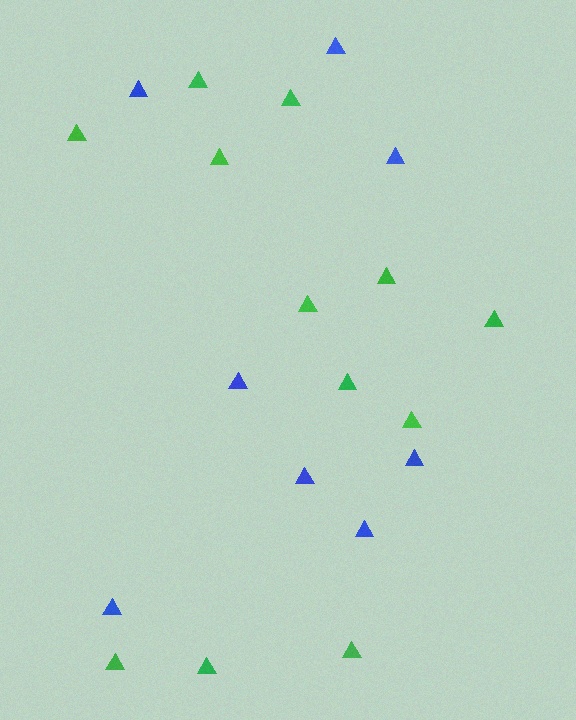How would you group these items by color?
There are 2 groups: one group of green triangles (12) and one group of blue triangles (8).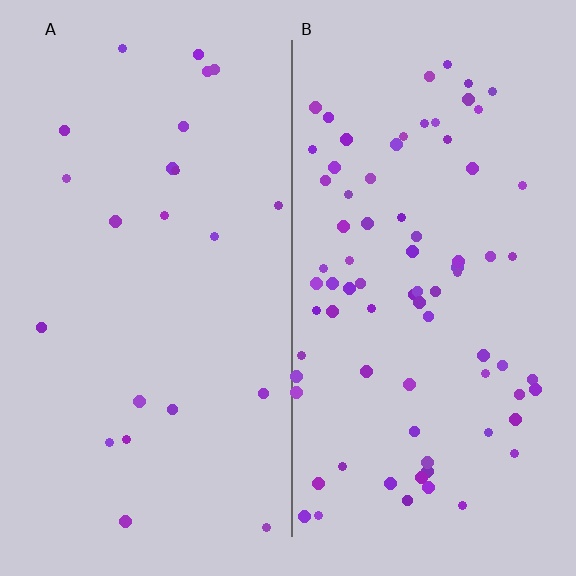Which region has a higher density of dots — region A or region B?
B (the right).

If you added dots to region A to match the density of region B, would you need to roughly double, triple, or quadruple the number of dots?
Approximately triple.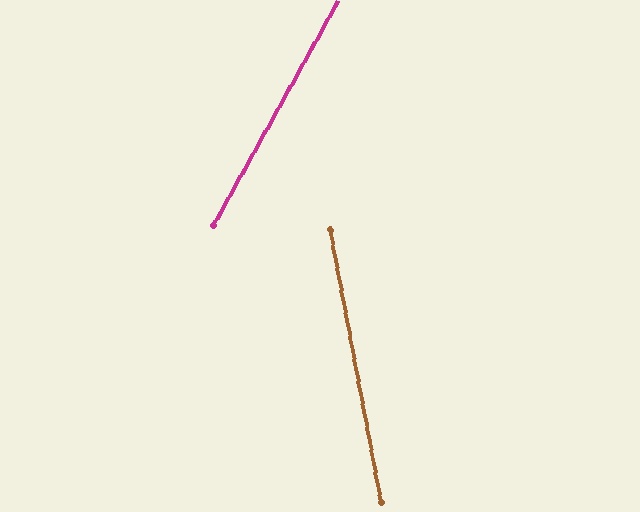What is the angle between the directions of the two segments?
Approximately 39 degrees.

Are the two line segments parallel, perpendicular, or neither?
Neither parallel nor perpendicular — they differ by about 39°.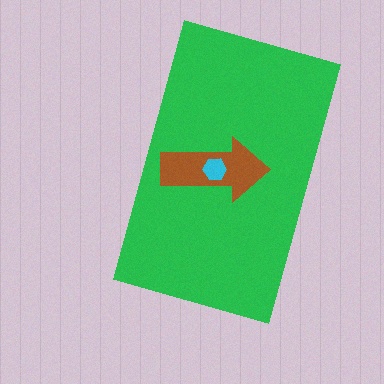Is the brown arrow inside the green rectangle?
Yes.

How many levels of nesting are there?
3.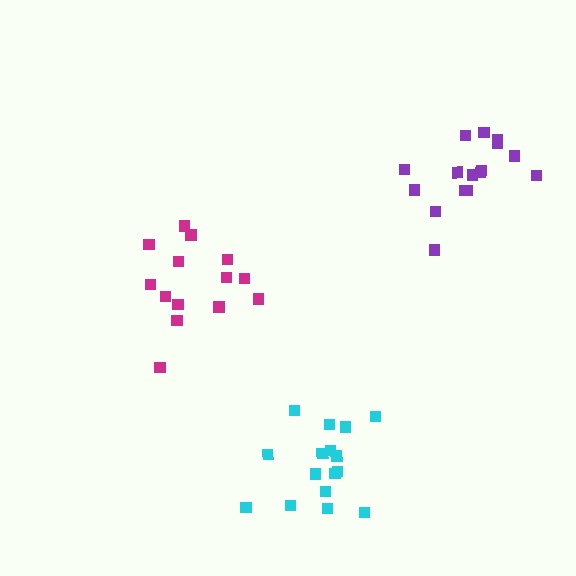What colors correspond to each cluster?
The clusters are colored: cyan, magenta, purple.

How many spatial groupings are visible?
There are 3 spatial groupings.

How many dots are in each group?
Group 1: 16 dots, Group 2: 14 dots, Group 3: 16 dots (46 total).